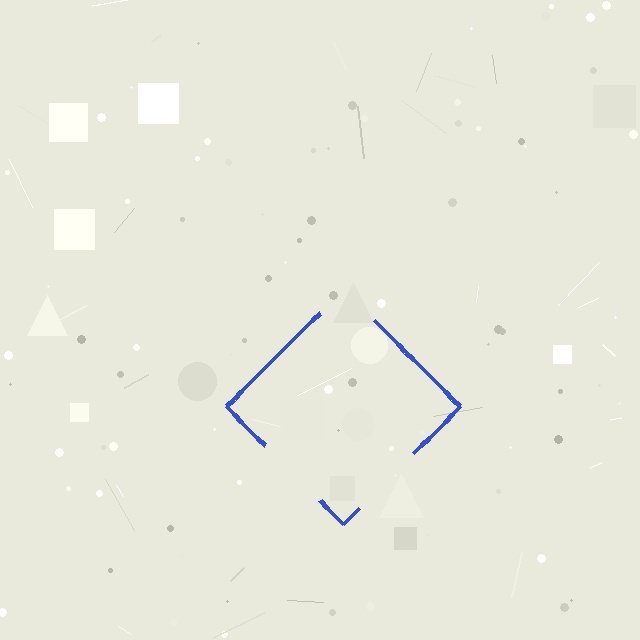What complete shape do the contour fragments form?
The contour fragments form a diamond.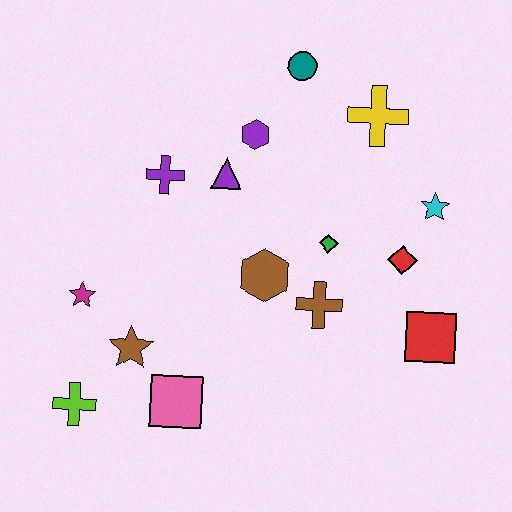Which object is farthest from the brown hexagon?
The lime cross is farthest from the brown hexagon.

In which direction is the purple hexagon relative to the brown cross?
The purple hexagon is above the brown cross.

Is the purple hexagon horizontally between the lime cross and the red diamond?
Yes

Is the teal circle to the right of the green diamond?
No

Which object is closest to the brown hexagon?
The brown cross is closest to the brown hexagon.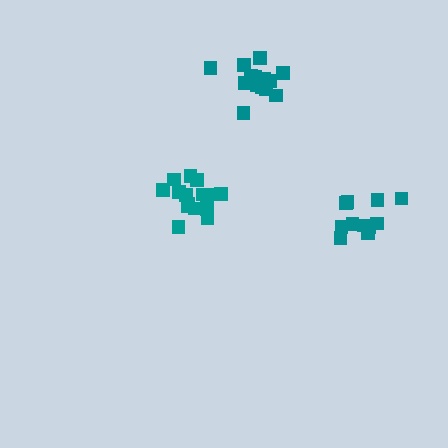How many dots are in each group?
Group 1: 15 dots, Group 2: 15 dots, Group 3: 11 dots (41 total).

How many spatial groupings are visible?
There are 3 spatial groupings.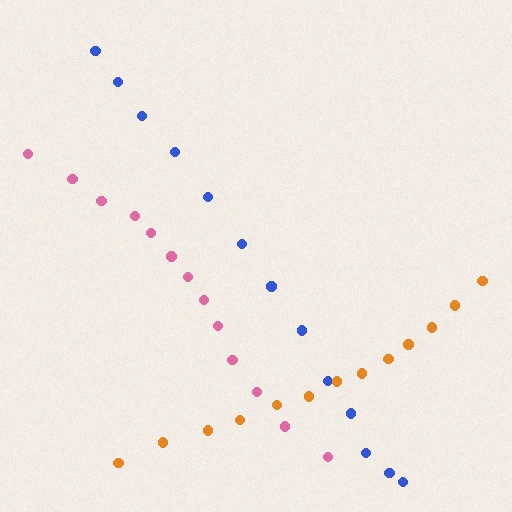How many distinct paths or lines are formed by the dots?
There are 3 distinct paths.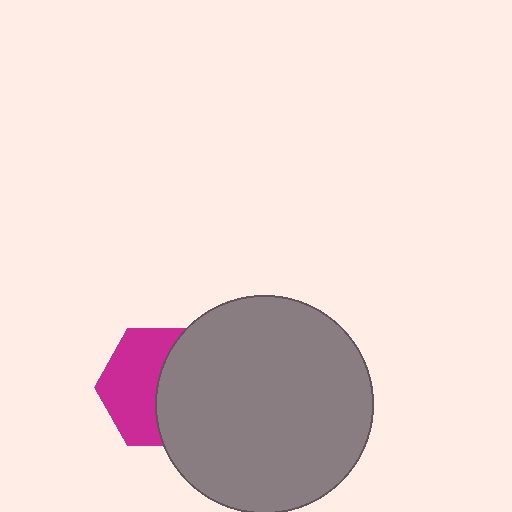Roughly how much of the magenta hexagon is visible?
About half of it is visible (roughly 51%).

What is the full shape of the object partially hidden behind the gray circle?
The partially hidden object is a magenta hexagon.